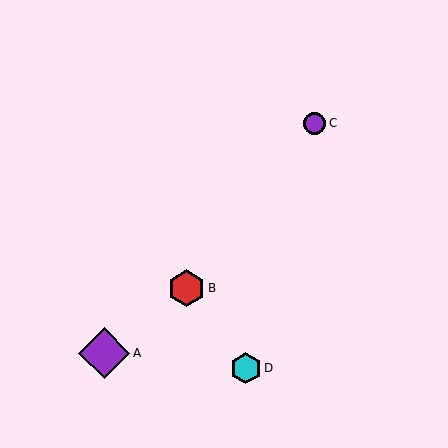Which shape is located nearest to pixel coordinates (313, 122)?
The purple circle (labeled C) at (315, 123) is nearest to that location.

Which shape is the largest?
The purple diamond (labeled A) is the largest.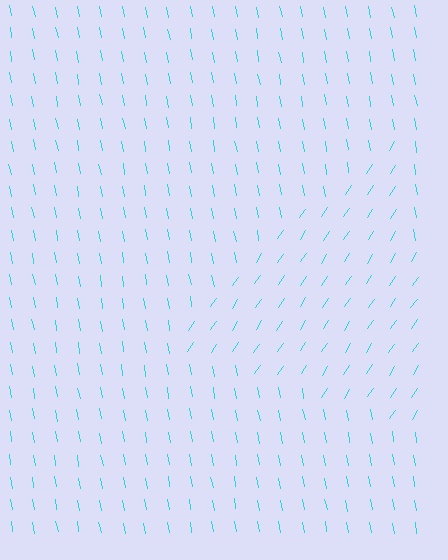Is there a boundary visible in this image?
Yes, there is a texture boundary formed by a change in line orientation.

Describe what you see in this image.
The image is filled with small cyan line segments. A triangle region in the image has lines oriented differently from the surrounding lines, creating a visible texture boundary.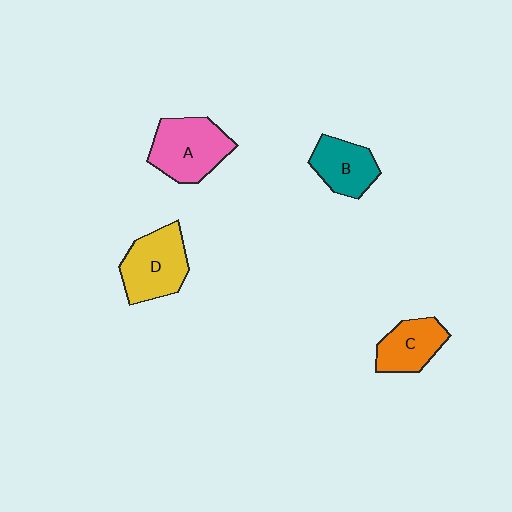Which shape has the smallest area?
Shape C (orange).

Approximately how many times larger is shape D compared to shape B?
Approximately 1.3 times.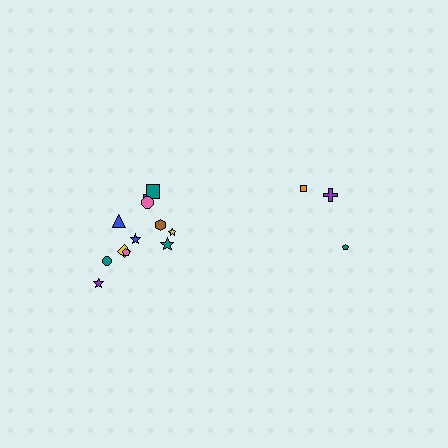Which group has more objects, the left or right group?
The left group.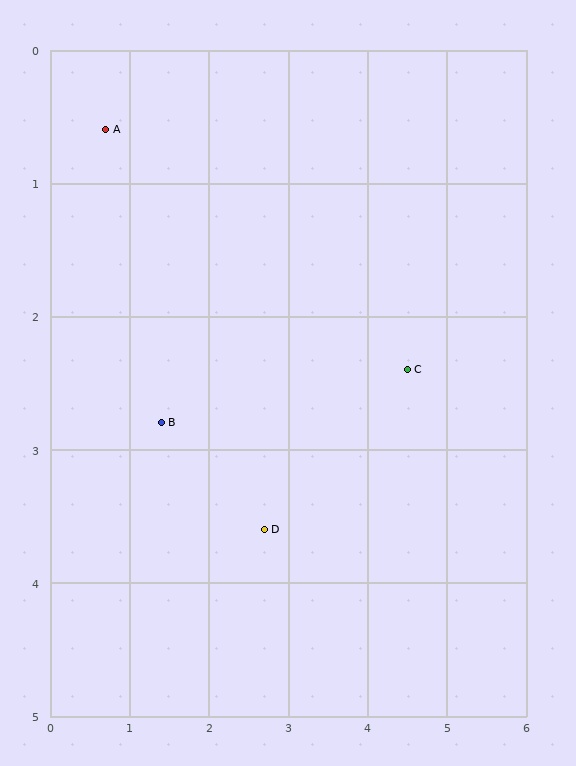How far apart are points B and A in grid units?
Points B and A are about 2.3 grid units apart.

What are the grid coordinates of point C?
Point C is at approximately (4.5, 2.4).